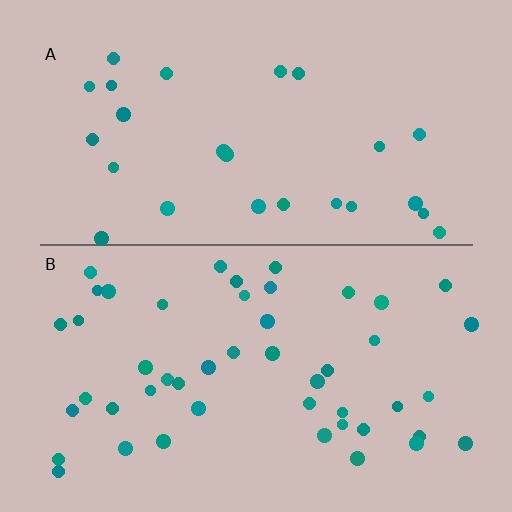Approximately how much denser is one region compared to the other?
Approximately 1.8× — region B over region A.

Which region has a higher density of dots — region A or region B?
B (the bottom).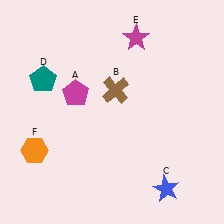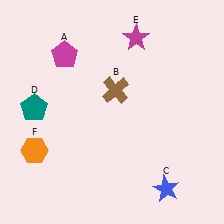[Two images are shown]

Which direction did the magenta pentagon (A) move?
The magenta pentagon (A) moved up.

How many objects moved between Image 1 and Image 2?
2 objects moved between the two images.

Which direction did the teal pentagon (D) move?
The teal pentagon (D) moved down.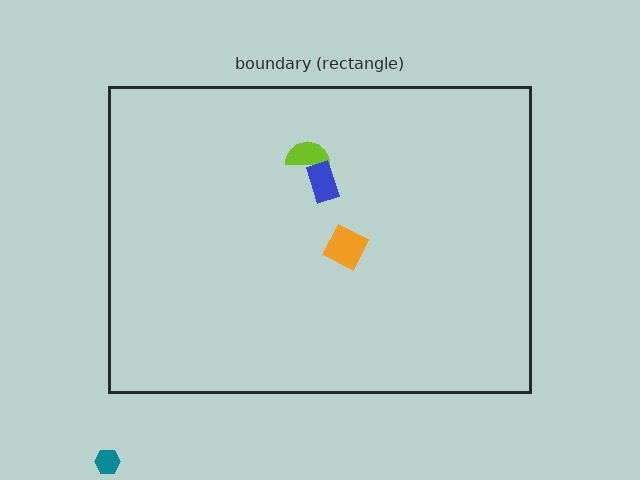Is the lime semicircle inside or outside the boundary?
Inside.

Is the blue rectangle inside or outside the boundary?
Inside.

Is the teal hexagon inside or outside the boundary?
Outside.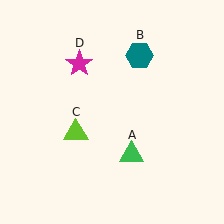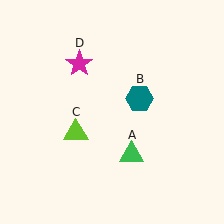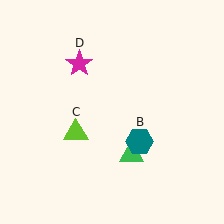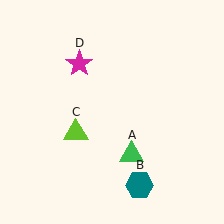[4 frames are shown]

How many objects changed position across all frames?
1 object changed position: teal hexagon (object B).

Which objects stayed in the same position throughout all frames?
Green triangle (object A) and lime triangle (object C) and magenta star (object D) remained stationary.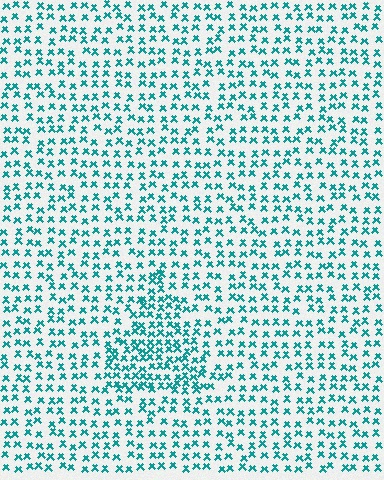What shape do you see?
I see a triangle.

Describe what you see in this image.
The image contains small teal elements arranged at two different densities. A triangle-shaped region is visible where the elements are more densely packed than the surrounding area.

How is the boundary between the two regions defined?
The boundary is defined by a change in element density (approximately 1.7x ratio). All elements are the same color, size, and shape.